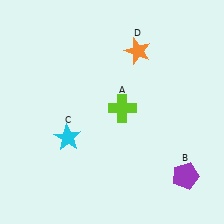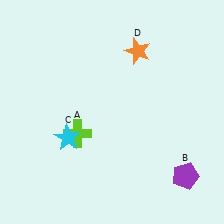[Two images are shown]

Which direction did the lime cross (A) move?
The lime cross (A) moved left.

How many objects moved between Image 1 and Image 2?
1 object moved between the two images.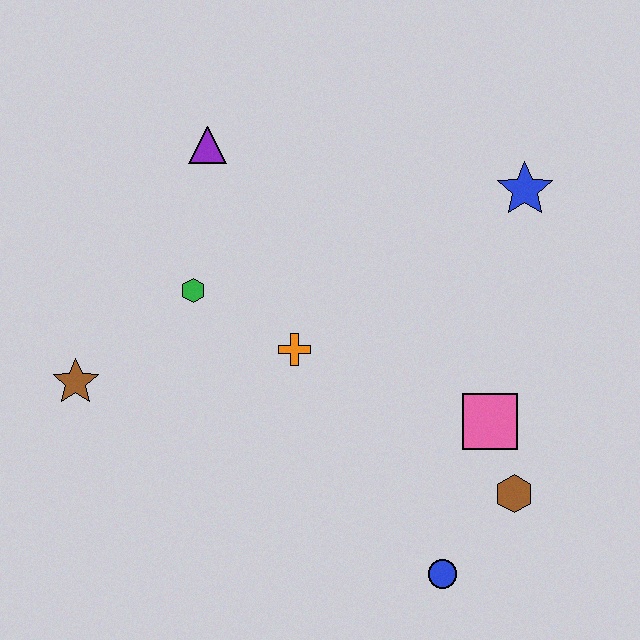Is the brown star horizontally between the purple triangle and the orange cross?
No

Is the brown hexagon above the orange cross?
No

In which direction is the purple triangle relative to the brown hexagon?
The purple triangle is above the brown hexagon.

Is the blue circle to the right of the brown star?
Yes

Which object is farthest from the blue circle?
The purple triangle is farthest from the blue circle.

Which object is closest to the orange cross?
The green hexagon is closest to the orange cross.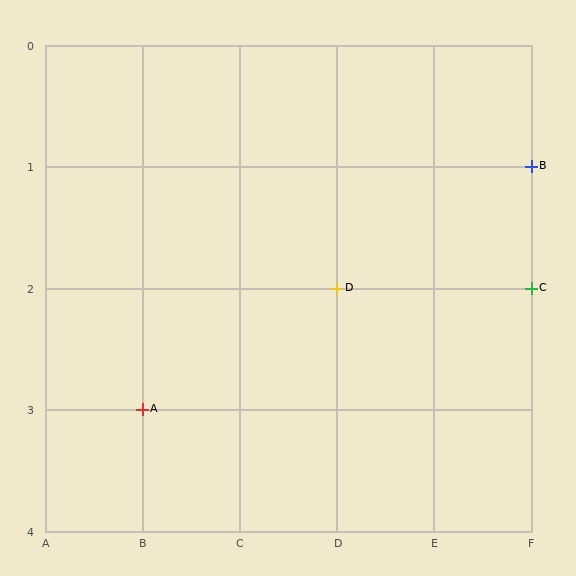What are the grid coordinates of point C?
Point C is at grid coordinates (F, 2).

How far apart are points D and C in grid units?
Points D and C are 2 columns apart.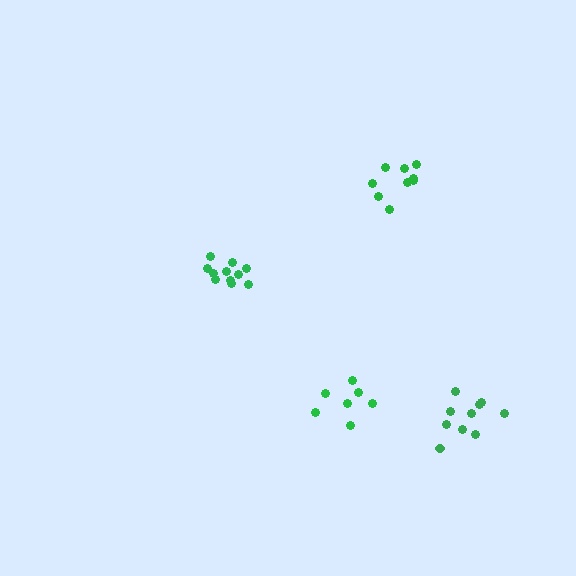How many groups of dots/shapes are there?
There are 4 groups.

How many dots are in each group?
Group 1: 7 dots, Group 2: 11 dots, Group 3: 9 dots, Group 4: 10 dots (37 total).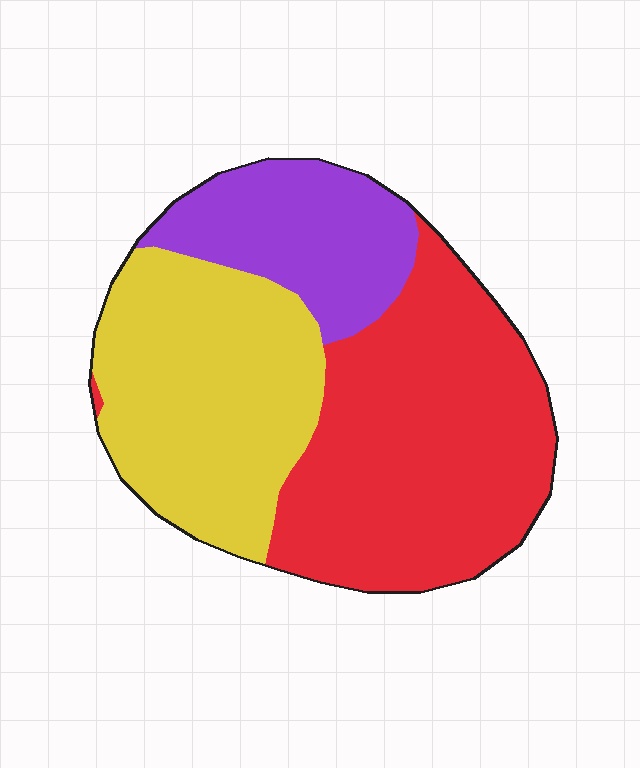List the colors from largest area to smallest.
From largest to smallest: red, yellow, purple.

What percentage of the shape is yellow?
Yellow takes up about one third (1/3) of the shape.